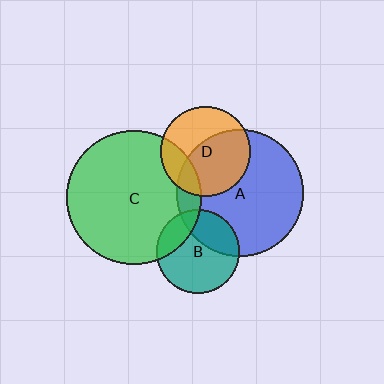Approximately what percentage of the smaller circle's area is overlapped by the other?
Approximately 20%.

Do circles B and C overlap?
Yes.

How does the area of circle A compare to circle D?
Approximately 2.0 times.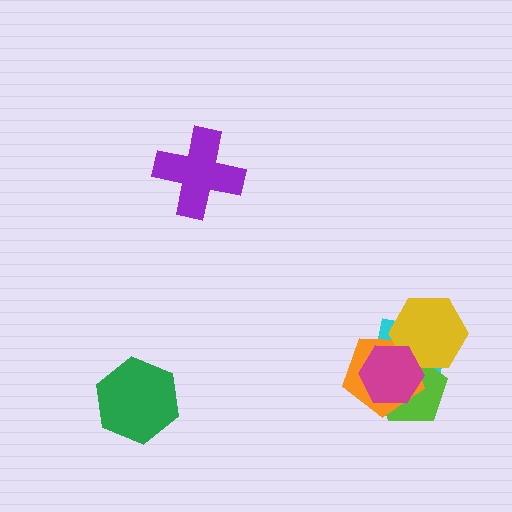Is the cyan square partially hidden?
Yes, it is partially covered by another shape.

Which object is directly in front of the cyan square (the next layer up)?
The lime pentagon is directly in front of the cyan square.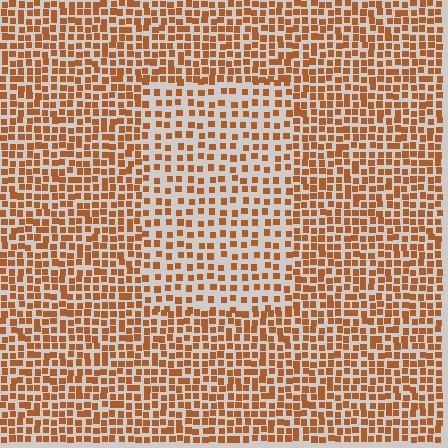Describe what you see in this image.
The image contains small brown elements arranged at two different densities. A rectangle-shaped region is visible where the elements are less densely packed than the surrounding area.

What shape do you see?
I see a rectangle.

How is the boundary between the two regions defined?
The boundary is defined by a change in element density (approximately 1.7x ratio). All elements are the same color, size, and shape.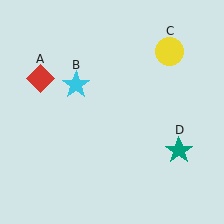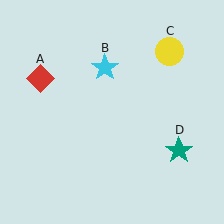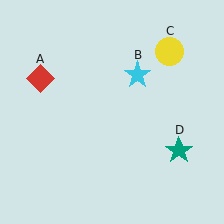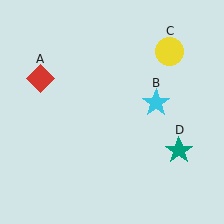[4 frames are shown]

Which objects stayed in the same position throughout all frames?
Red diamond (object A) and yellow circle (object C) and teal star (object D) remained stationary.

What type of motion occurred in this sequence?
The cyan star (object B) rotated clockwise around the center of the scene.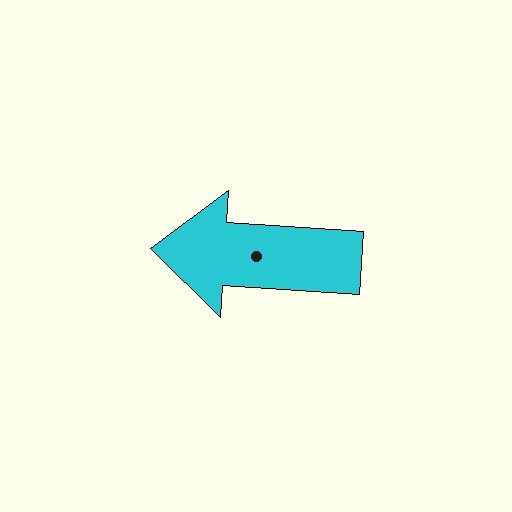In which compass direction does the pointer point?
West.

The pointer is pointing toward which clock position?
Roughly 9 o'clock.